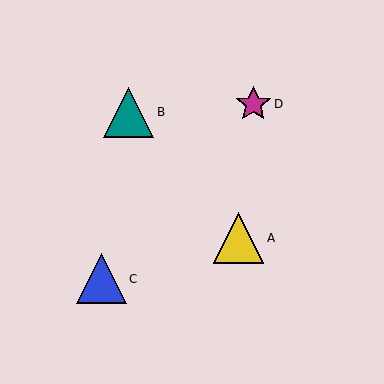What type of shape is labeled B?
Shape B is a teal triangle.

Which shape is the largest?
The yellow triangle (labeled A) is the largest.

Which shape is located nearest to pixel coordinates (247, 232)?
The yellow triangle (labeled A) at (238, 238) is nearest to that location.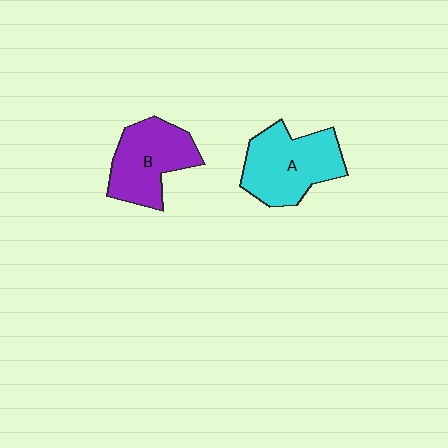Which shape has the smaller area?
Shape B (purple).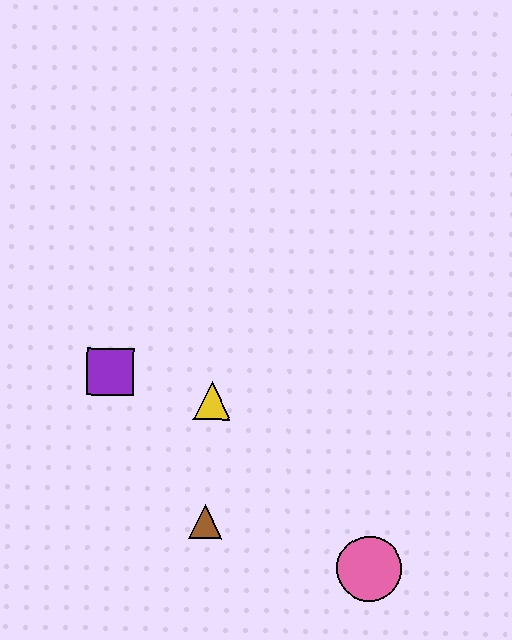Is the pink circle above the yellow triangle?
No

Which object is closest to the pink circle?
The brown triangle is closest to the pink circle.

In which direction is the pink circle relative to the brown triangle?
The pink circle is to the right of the brown triangle.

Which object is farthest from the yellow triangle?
The pink circle is farthest from the yellow triangle.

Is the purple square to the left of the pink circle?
Yes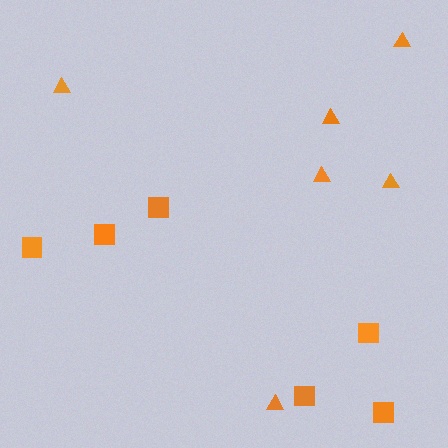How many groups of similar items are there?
There are 2 groups: one group of squares (6) and one group of triangles (6).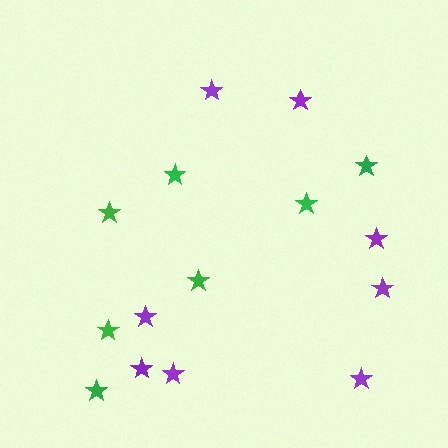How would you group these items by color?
There are 2 groups: one group of purple stars (8) and one group of green stars (7).